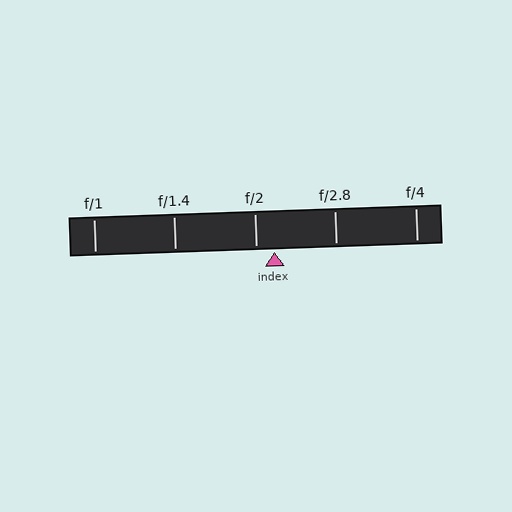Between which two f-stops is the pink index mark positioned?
The index mark is between f/2 and f/2.8.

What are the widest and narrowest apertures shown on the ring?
The widest aperture shown is f/1 and the narrowest is f/4.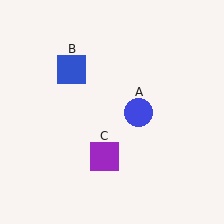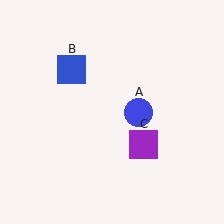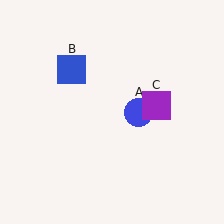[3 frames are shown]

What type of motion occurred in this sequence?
The purple square (object C) rotated counterclockwise around the center of the scene.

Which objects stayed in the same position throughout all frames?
Blue circle (object A) and blue square (object B) remained stationary.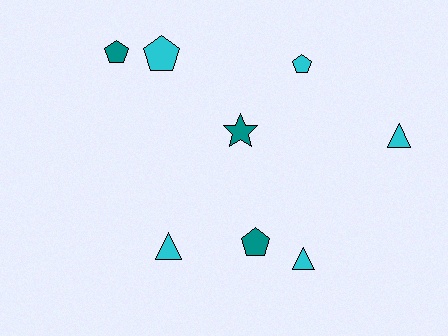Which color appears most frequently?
Cyan, with 5 objects.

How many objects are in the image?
There are 8 objects.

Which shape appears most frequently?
Pentagon, with 4 objects.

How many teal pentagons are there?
There are 2 teal pentagons.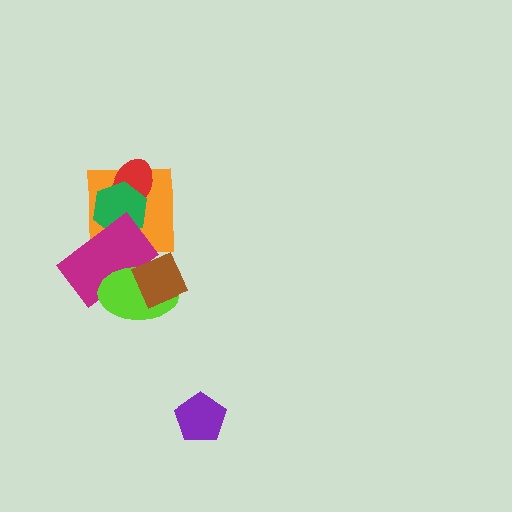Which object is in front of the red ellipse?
The green hexagon is in front of the red ellipse.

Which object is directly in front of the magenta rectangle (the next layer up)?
The lime ellipse is directly in front of the magenta rectangle.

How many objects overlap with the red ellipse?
2 objects overlap with the red ellipse.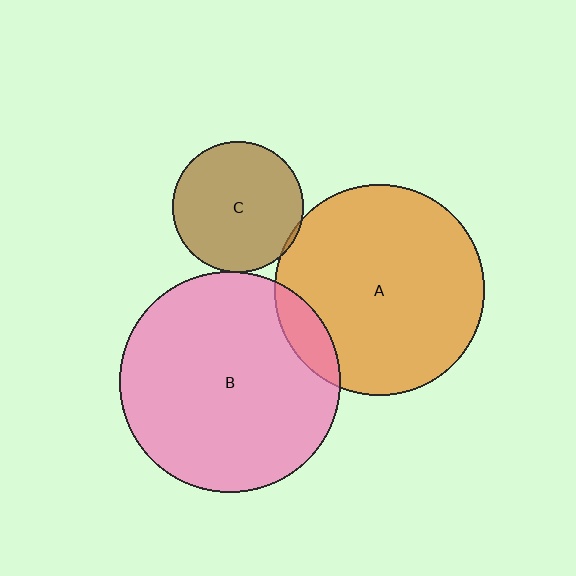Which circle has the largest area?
Circle B (pink).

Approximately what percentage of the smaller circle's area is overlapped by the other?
Approximately 5%.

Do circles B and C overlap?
Yes.